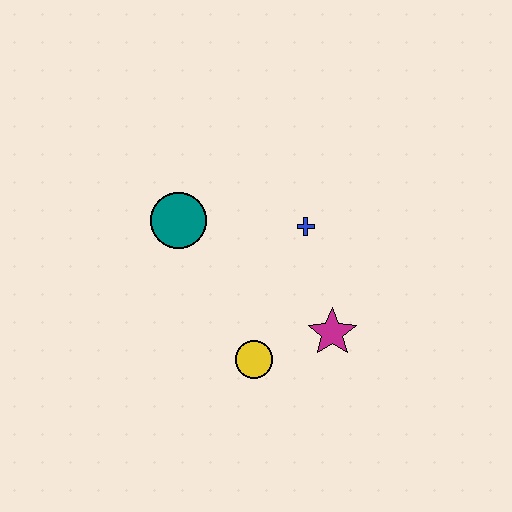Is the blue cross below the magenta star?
No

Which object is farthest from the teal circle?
The magenta star is farthest from the teal circle.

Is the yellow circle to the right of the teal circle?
Yes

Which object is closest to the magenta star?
The yellow circle is closest to the magenta star.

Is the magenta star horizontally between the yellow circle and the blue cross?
No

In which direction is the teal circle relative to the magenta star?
The teal circle is to the left of the magenta star.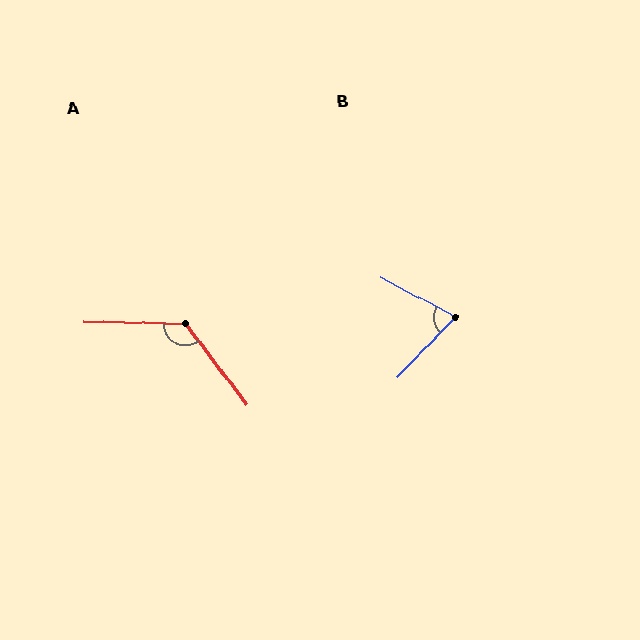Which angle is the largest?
A, at approximately 129 degrees.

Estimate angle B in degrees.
Approximately 74 degrees.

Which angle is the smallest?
B, at approximately 74 degrees.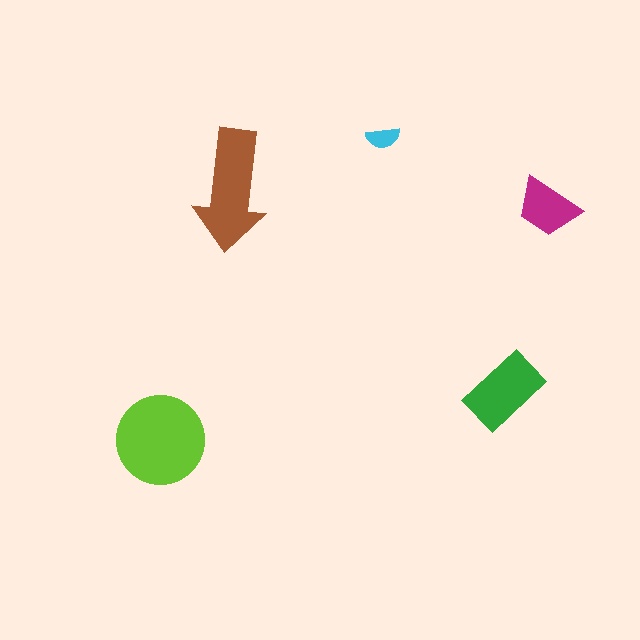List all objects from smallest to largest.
The cyan semicircle, the magenta trapezoid, the green rectangle, the brown arrow, the lime circle.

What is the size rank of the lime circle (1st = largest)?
1st.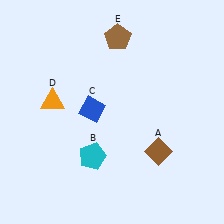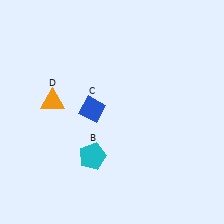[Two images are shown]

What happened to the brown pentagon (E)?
The brown pentagon (E) was removed in Image 2. It was in the top-right area of Image 1.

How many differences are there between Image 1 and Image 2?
There are 2 differences between the two images.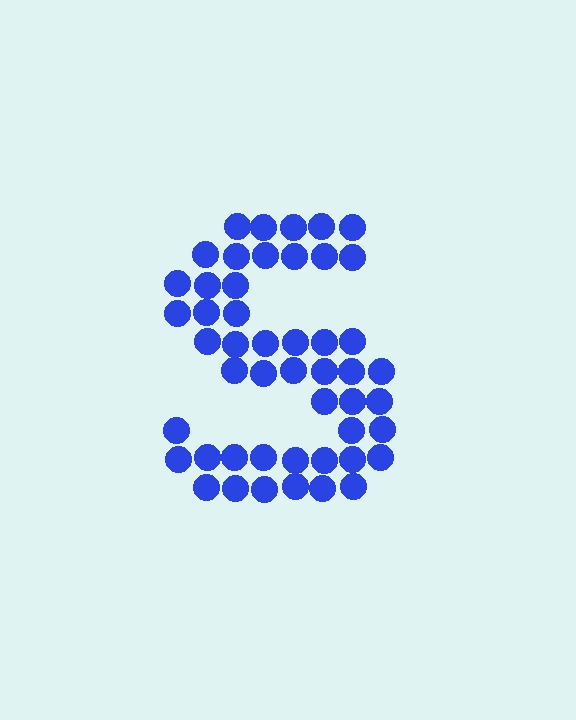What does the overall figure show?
The overall figure shows the letter S.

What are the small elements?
The small elements are circles.